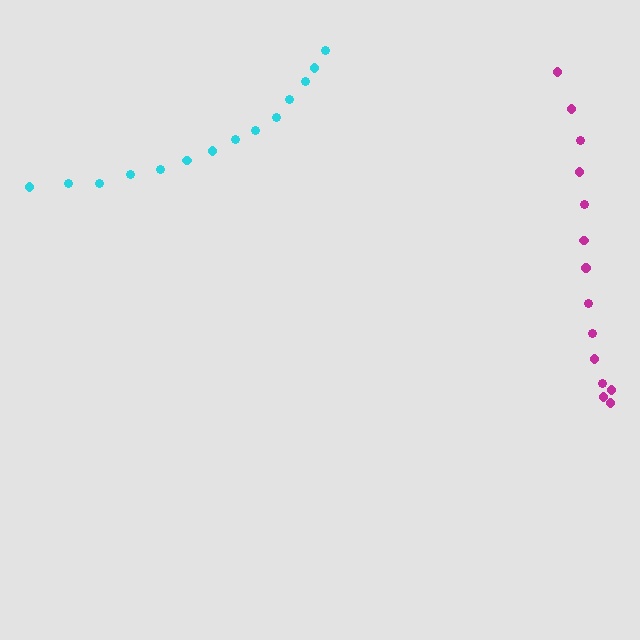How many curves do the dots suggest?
There are 2 distinct paths.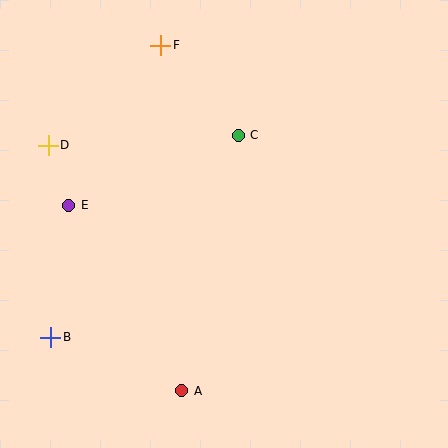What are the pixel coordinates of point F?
Point F is at (161, 45).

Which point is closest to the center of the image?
Point C at (238, 135) is closest to the center.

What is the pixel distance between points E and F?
The distance between E and F is 185 pixels.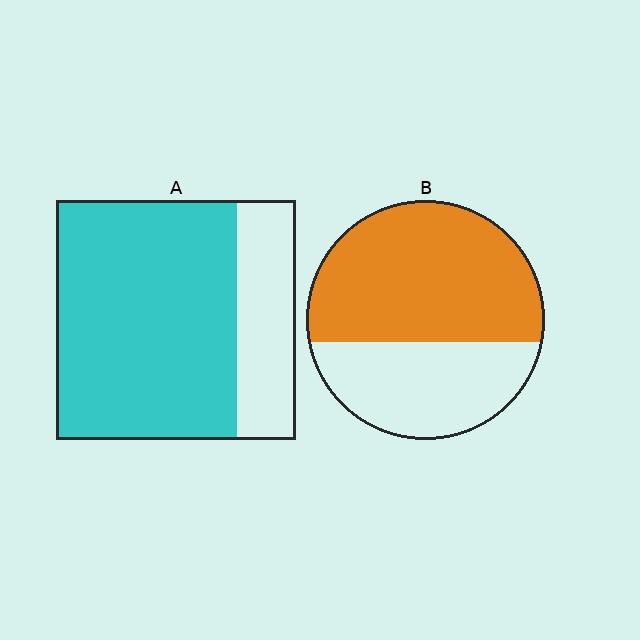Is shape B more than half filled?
Yes.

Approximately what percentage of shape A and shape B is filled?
A is approximately 75% and B is approximately 60%.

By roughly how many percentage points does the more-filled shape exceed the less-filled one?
By roughly 15 percentage points (A over B).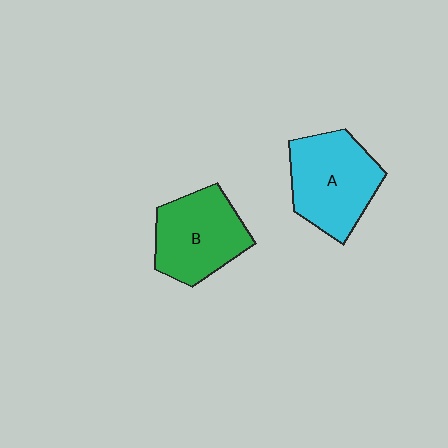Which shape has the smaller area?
Shape B (green).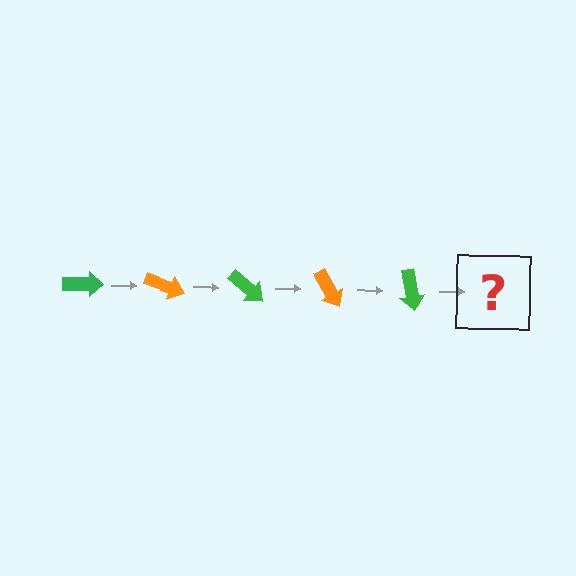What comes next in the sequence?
The next element should be an orange arrow, rotated 100 degrees from the start.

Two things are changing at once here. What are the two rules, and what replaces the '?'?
The two rules are that it rotates 20 degrees each step and the color cycles through green and orange. The '?' should be an orange arrow, rotated 100 degrees from the start.